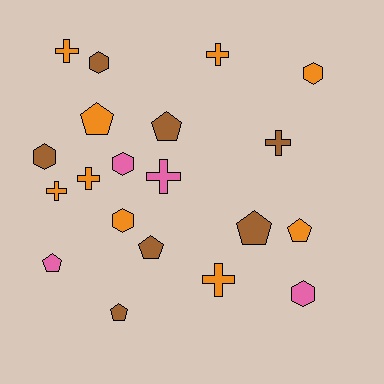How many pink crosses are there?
There is 1 pink cross.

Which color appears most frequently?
Orange, with 9 objects.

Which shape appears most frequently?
Pentagon, with 7 objects.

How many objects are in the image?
There are 20 objects.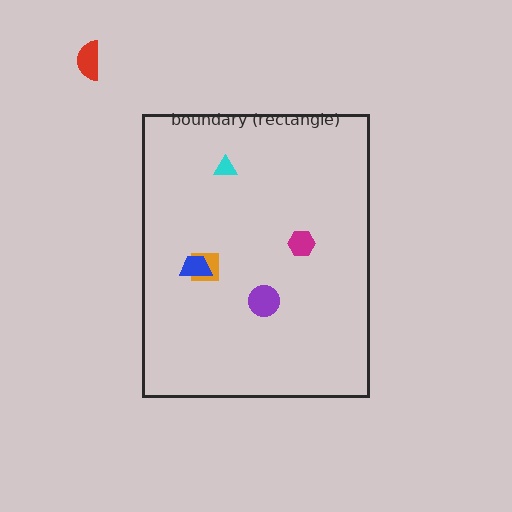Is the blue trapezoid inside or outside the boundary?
Inside.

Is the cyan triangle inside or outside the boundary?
Inside.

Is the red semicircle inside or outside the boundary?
Outside.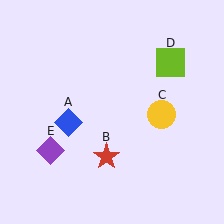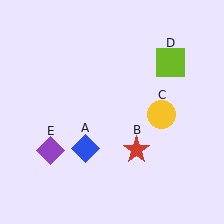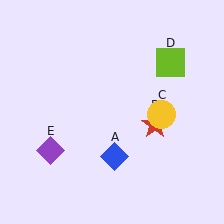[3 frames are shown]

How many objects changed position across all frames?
2 objects changed position: blue diamond (object A), red star (object B).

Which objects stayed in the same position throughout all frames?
Yellow circle (object C) and lime square (object D) and purple diamond (object E) remained stationary.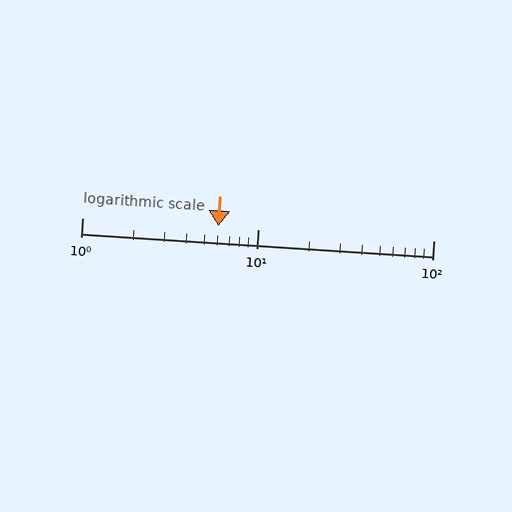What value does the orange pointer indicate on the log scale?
The pointer indicates approximately 6.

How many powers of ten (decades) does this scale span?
The scale spans 2 decades, from 1 to 100.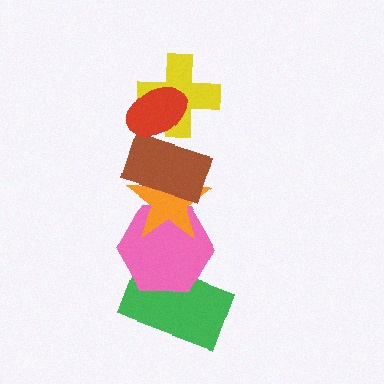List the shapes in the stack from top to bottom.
From top to bottom: the red ellipse, the yellow cross, the brown rectangle, the orange star, the pink hexagon, the green rectangle.